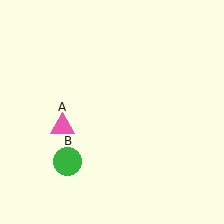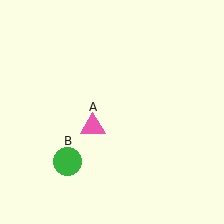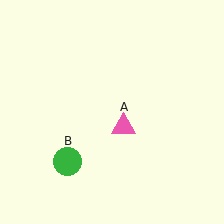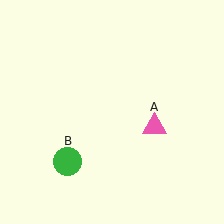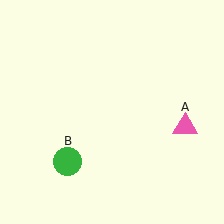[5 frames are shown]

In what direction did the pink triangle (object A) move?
The pink triangle (object A) moved right.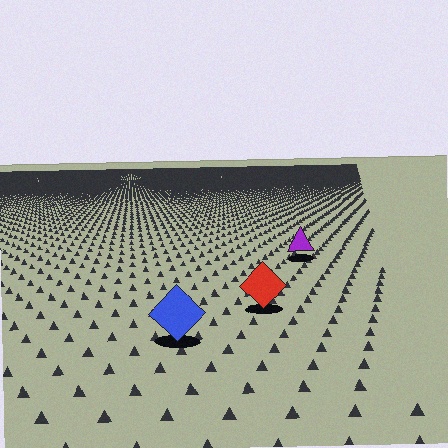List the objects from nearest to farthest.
From nearest to farthest: the blue diamond, the red diamond, the purple triangle.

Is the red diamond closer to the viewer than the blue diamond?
No. The blue diamond is closer — you can tell from the texture gradient: the ground texture is coarser near it.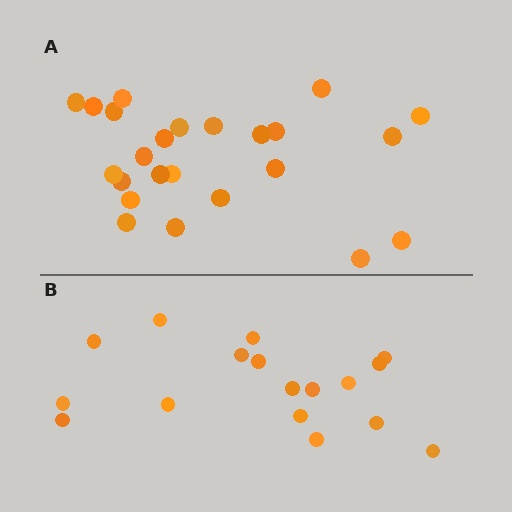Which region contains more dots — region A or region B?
Region A (the top region) has more dots.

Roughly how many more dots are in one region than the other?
Region A has roughly 8 or so more dots than region B.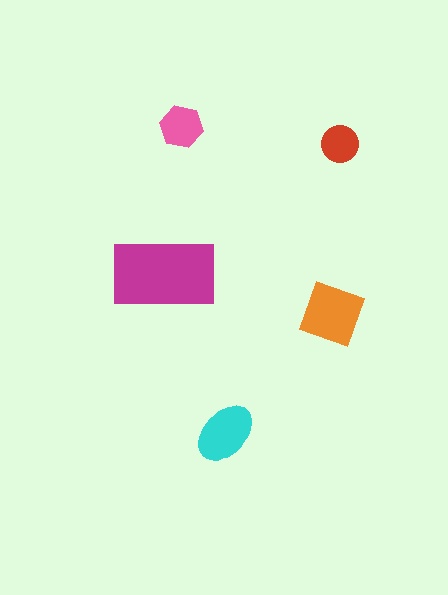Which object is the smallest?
The red circle.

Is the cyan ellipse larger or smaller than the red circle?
Larger.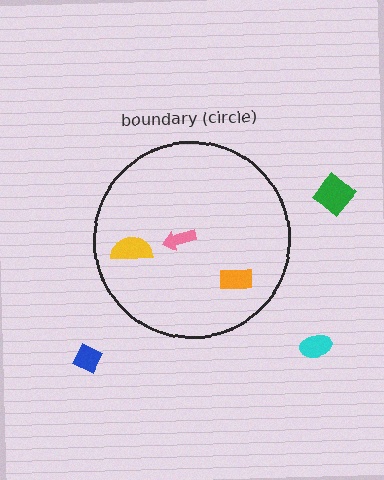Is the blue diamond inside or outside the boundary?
Outside.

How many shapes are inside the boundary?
3 inside, 3 outside.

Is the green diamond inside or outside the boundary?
Outside.